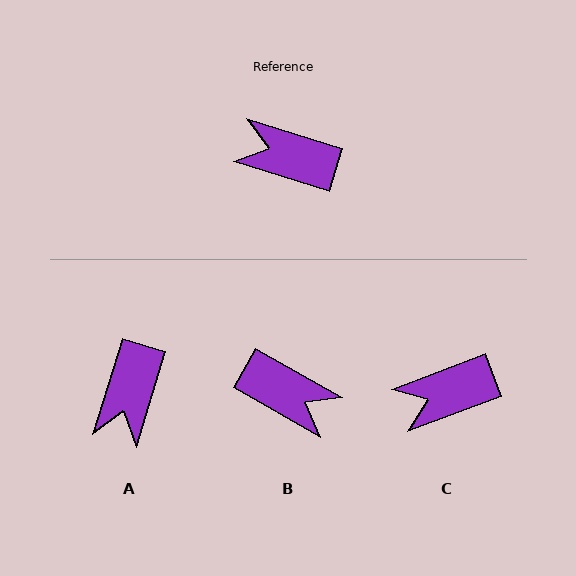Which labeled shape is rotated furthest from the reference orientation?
B, about 168 degrees away.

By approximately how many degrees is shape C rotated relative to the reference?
Approximately 38 degrees counter-clockwise.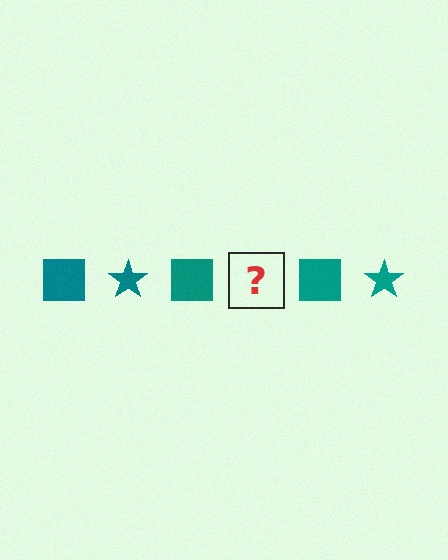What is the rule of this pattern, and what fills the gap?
The rule is that the pattern cycles through square, star shapes in teal. The gap should be filled with a teal star.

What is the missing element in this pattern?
The missing element is a teal star.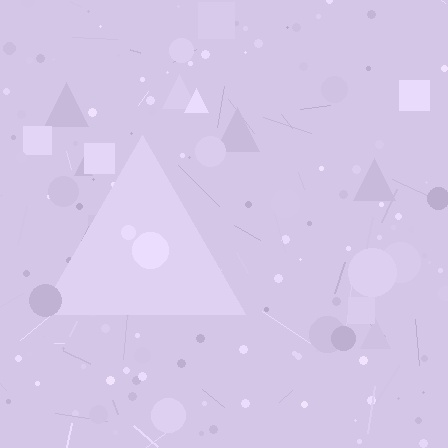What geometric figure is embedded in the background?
A triangle is embedded in the background.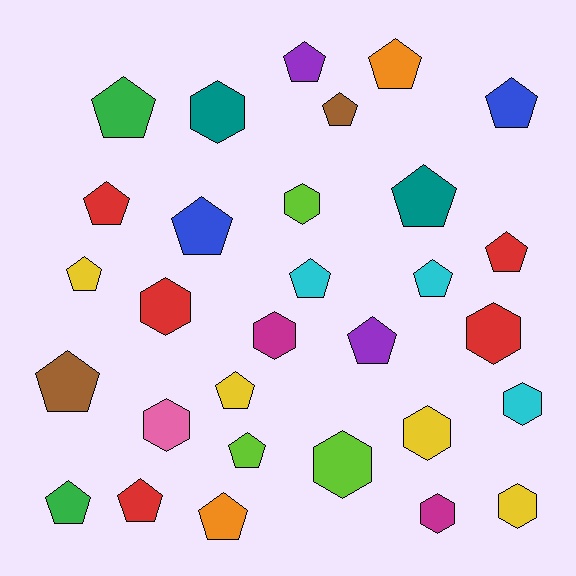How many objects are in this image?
There are 30 objects.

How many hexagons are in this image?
There are 11 hexagons.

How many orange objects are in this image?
There are 2 orange objects.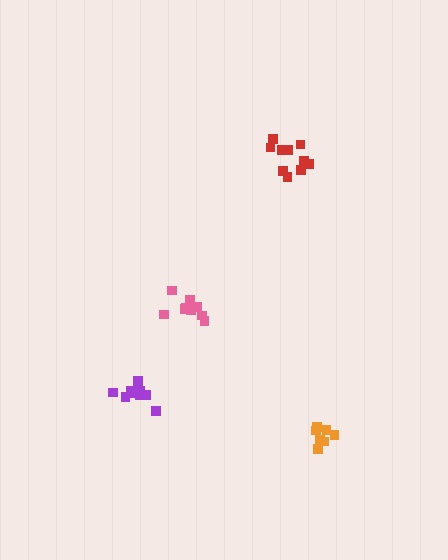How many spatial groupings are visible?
There are 4 spatial groupings.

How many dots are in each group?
Group 1: 9 dots, Group 2: 10 dots, Group 3: 7 dots, Group 4: 9 dots (35 total).